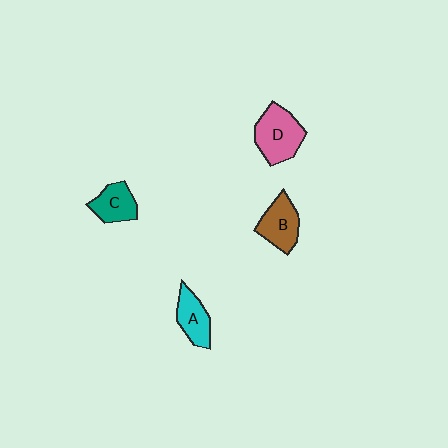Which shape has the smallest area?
Shape A (cyan).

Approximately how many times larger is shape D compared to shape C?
Approximately 1.5 times.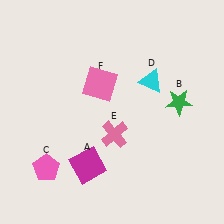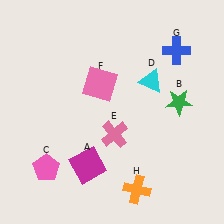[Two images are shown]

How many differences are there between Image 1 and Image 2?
There are 2 differences between the two images.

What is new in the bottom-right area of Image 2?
An orange cross (H) was added in the bottom-right area of Image 2.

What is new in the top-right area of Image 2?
A blue cross (G) was added in the top-right area of Image 2.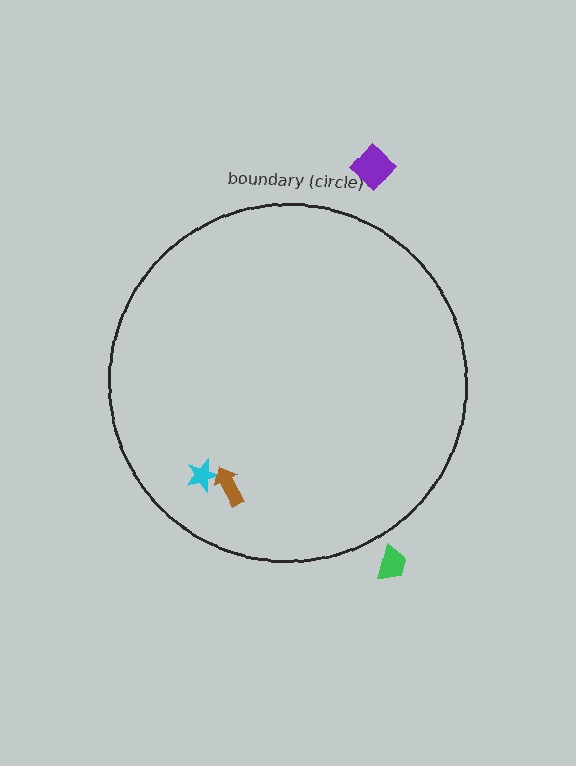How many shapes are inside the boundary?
2 inside, 2 outside.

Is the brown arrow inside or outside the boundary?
Inside.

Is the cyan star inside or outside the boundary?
Inside.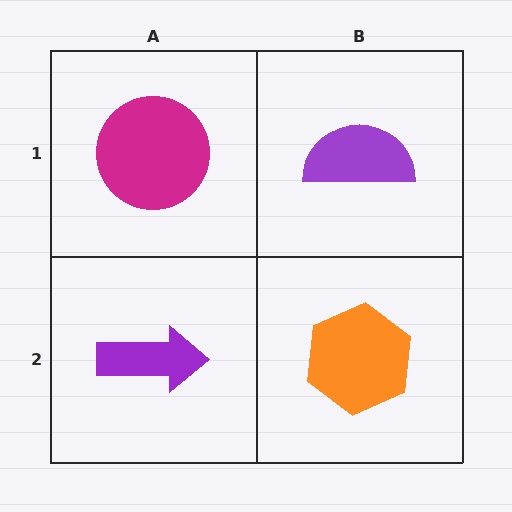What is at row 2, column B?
An orange hexagon.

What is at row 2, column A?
A purple arrow.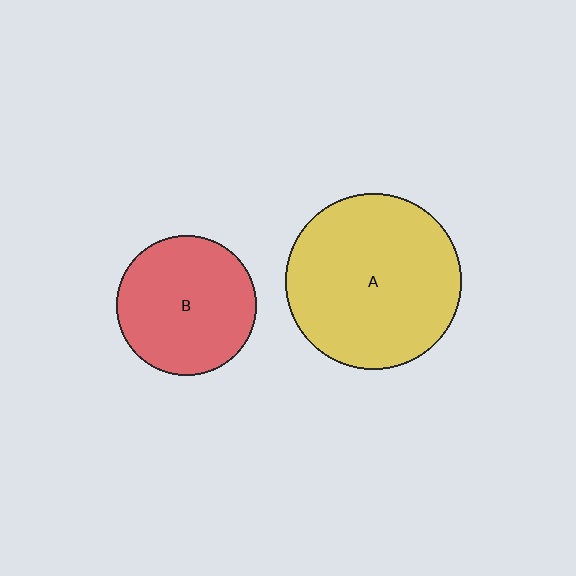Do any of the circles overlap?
No, none of the circles overlap.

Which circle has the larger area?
Circle A (yellow).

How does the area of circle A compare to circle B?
Approximately 1.6 times.